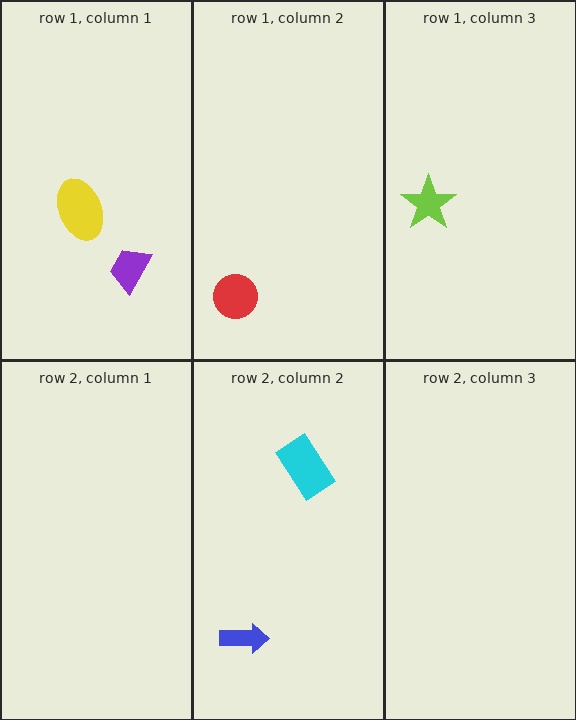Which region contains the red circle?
The row 1, column 2 region.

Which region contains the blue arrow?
The row 2, column 2 region.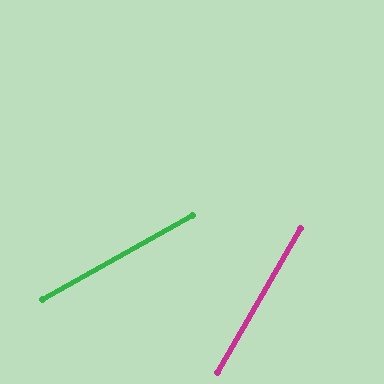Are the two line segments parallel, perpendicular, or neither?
Neither parallel nor perpendicular — they differ by about 31°.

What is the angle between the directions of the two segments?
Approximately 31 degrees.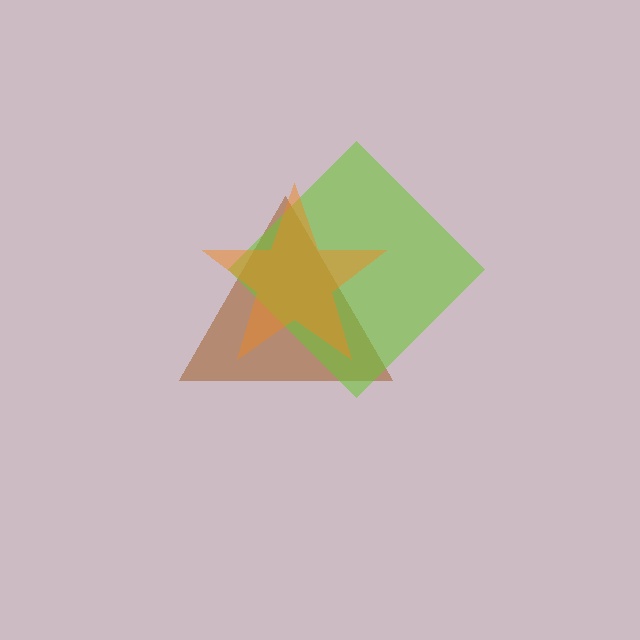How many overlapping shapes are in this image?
There are 3 overlapping shapes in the image.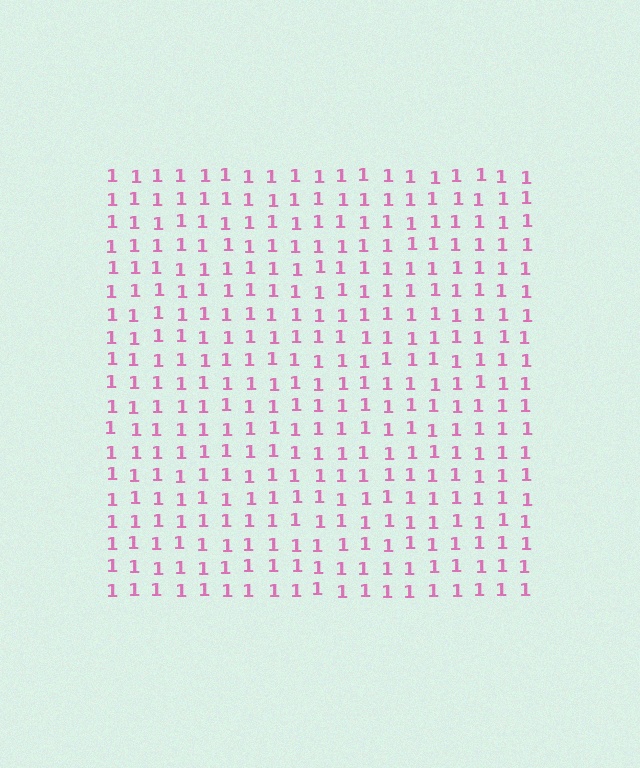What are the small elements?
The small elements are digit 1's.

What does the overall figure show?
The overall figure shows a square.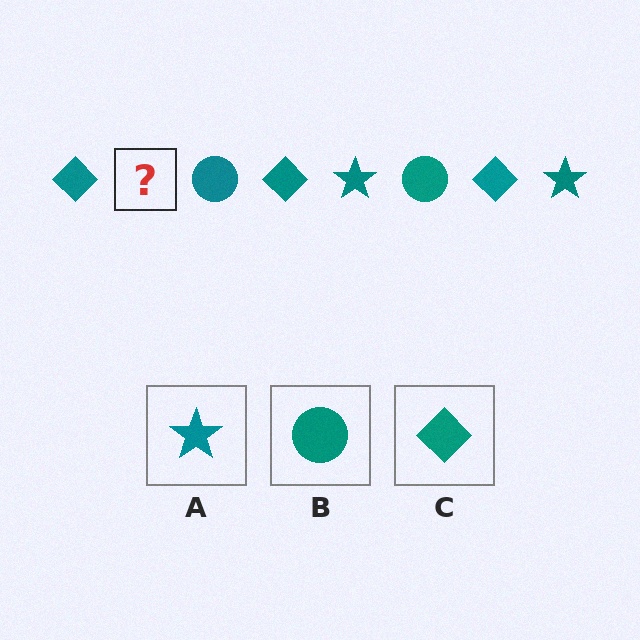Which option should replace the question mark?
Option A.